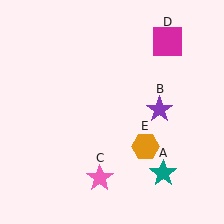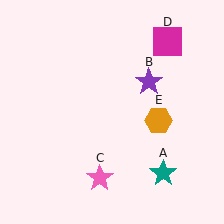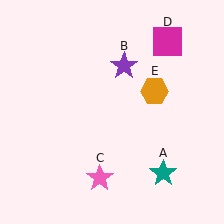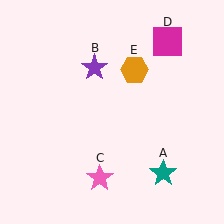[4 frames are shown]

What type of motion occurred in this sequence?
The purple star (object B), orange hexagon (object E) rotated counterclockwise around the center of the scene.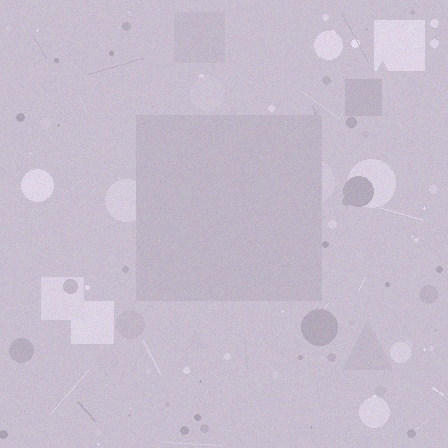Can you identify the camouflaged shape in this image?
The camouflaged shape is a square.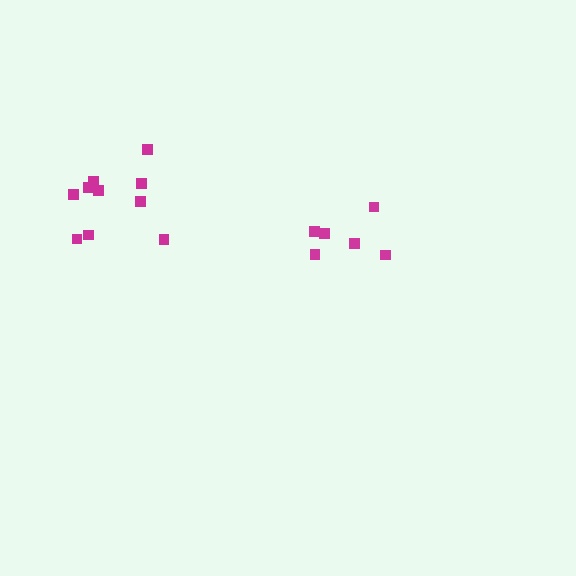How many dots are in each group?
Group 1: 6 dots, Group 2: 10 dots (16 total).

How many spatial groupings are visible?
There are 2 spatial groupings.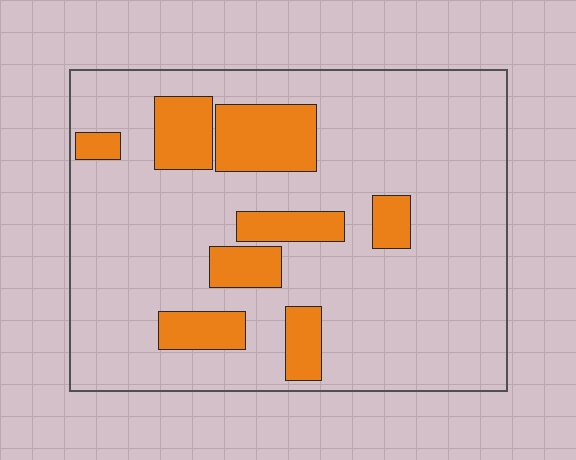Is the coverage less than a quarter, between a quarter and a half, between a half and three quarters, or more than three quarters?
Less than a quarter.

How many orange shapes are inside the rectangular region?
8.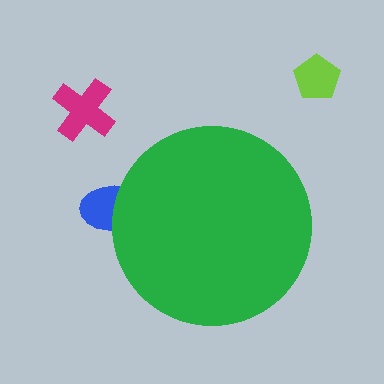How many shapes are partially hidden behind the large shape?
1 shape is partially hidden.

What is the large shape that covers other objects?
A green circle.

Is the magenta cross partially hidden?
No, the magenta cross is fully visible.